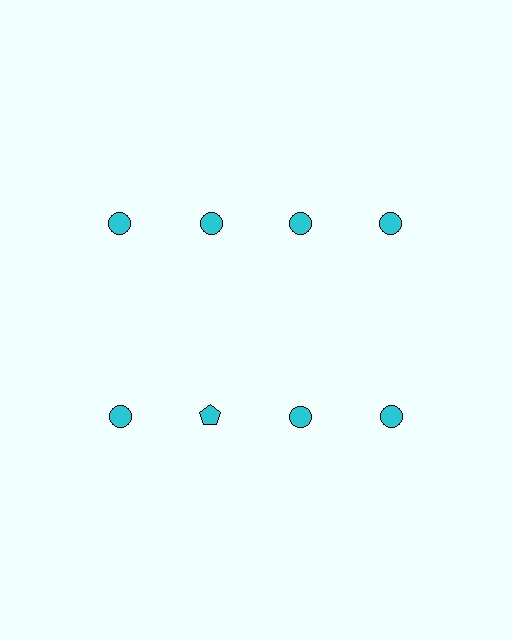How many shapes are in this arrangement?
There are 8 shapes arranged in a grid pattern.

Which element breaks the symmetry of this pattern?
The cyan pentagon in the second row, second from left column breaks the symmetry. All other shapes are cyan circles.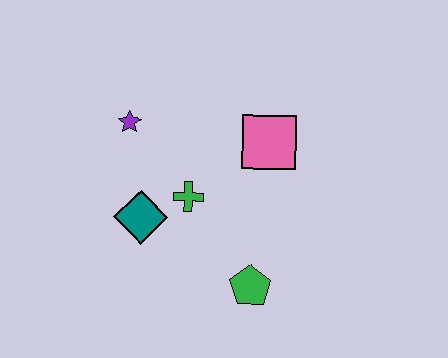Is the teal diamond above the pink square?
No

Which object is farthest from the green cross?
The green pentagon is farthest from the green cross.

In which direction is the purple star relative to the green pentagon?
The purple star is above the green pentagon.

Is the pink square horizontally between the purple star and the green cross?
No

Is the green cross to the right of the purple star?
Yes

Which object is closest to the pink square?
The green cross is closest to the pink square.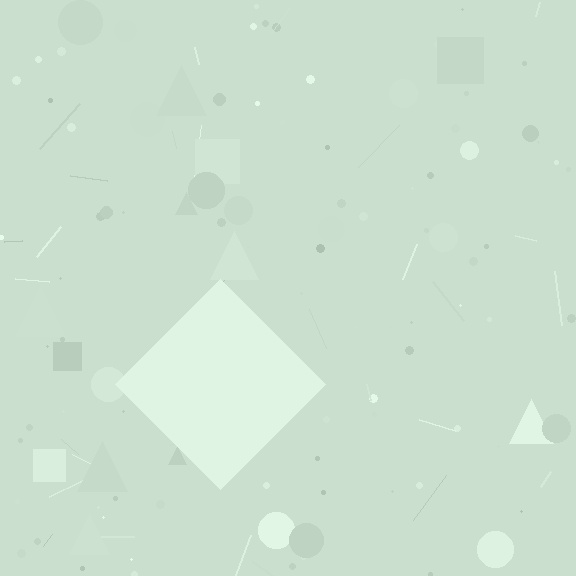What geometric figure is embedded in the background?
A diamond is embedded in the background.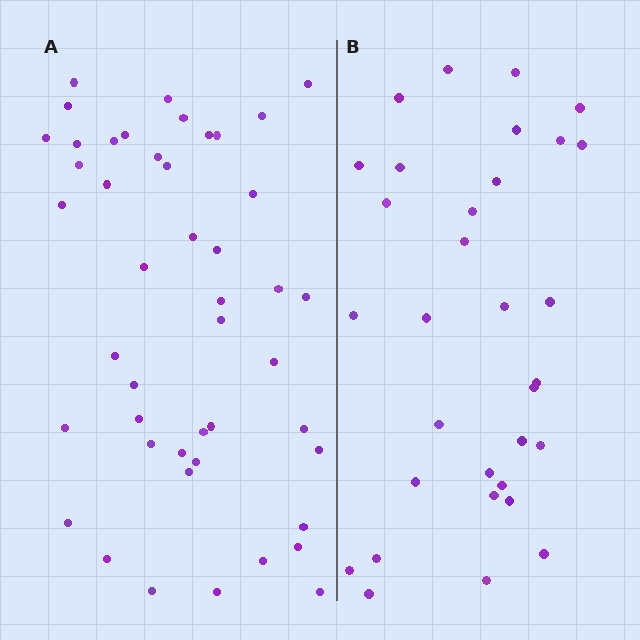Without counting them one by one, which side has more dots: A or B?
Region A (the left region) has more dots.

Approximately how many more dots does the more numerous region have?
Region A has approximately 15 more dots than region B.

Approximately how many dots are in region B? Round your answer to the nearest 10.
About 30 dots. (The exact count is 32, which rounds to 30.)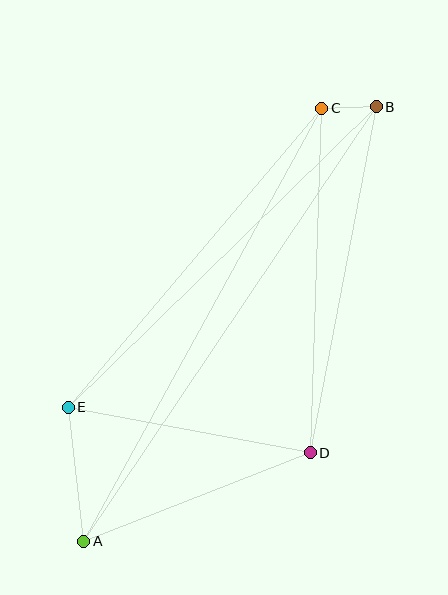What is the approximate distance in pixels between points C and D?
The distance between C and D is approximately 344 pixels.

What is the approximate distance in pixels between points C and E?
The distance between C and E is approximately 392 pixels.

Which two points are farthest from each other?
Points A and B are farthest from each other.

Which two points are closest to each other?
Points B and C are closest to each other.